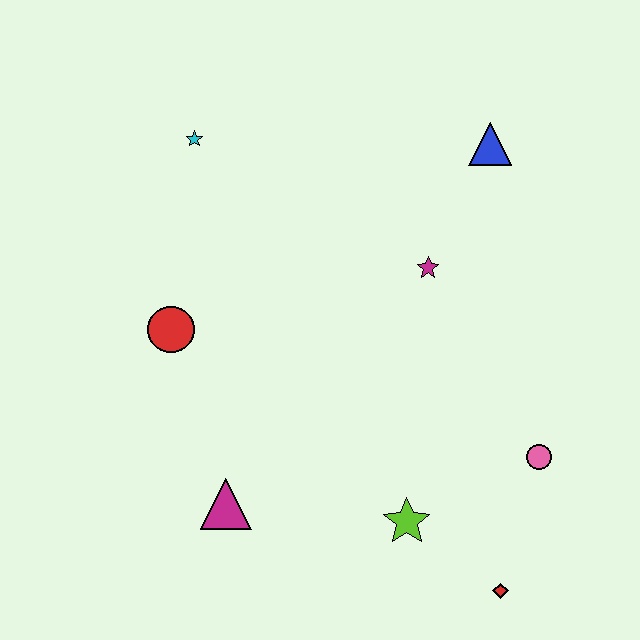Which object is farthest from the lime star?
The cyan star is farthest from the lime star.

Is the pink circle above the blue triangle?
No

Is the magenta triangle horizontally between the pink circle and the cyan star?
Yes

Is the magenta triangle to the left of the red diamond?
Yes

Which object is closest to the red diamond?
The lime star is closest to the red diamond.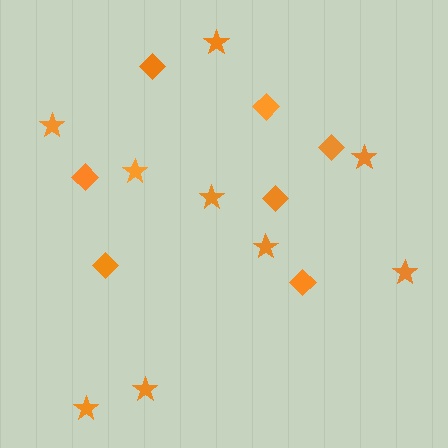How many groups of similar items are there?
There are 2 groups: one group of diamonds (7) and one group of stars (9).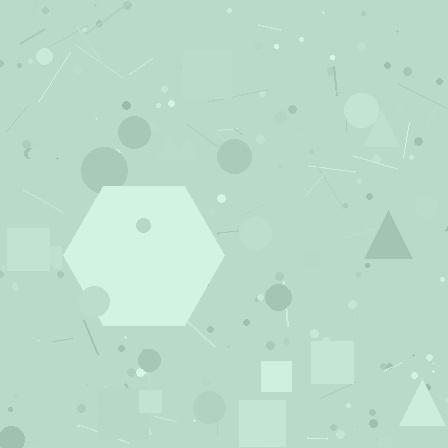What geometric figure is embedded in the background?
A hexagon is embedded in the background.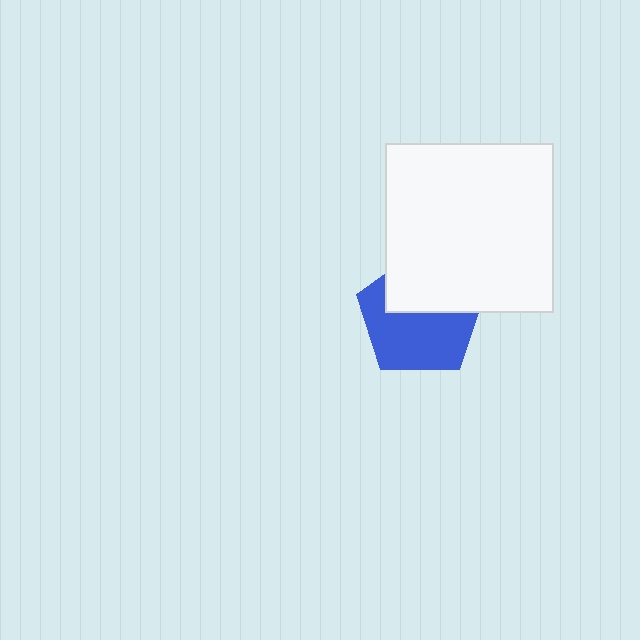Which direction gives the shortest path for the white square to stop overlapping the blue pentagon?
Moving up gives the shortest separation.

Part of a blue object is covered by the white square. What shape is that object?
It is a pentagon.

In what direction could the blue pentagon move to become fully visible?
The blue pentagon could move down. That would shift it out from behind the white square entirely.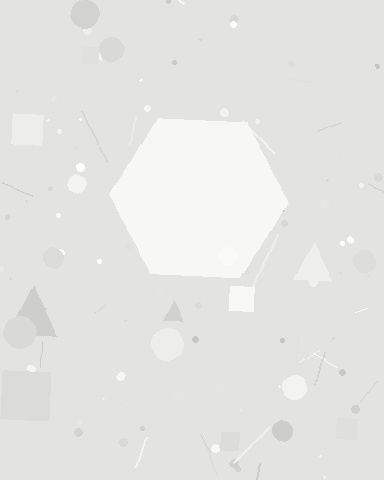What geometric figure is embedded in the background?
A hexagon is embedded in the background.